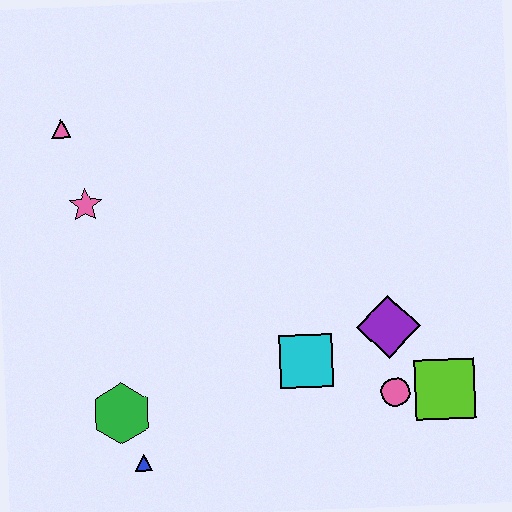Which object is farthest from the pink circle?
The pink triangle is farthest from the pink circle.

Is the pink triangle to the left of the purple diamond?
Yes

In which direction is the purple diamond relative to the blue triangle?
The purple diamond is to the right of the blue triangle.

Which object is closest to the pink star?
The pink triangle is closest to the pink star.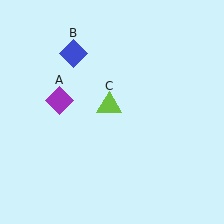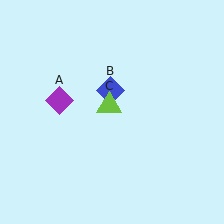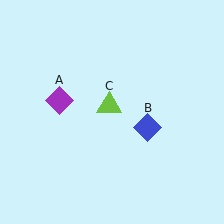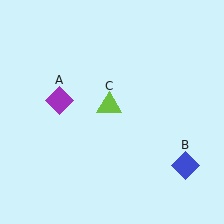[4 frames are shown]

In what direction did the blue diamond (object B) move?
The blue diamond (object B) moved down and to the right.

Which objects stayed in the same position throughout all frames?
Purple diamond (object A) and lime triangle (object C) remained stationary.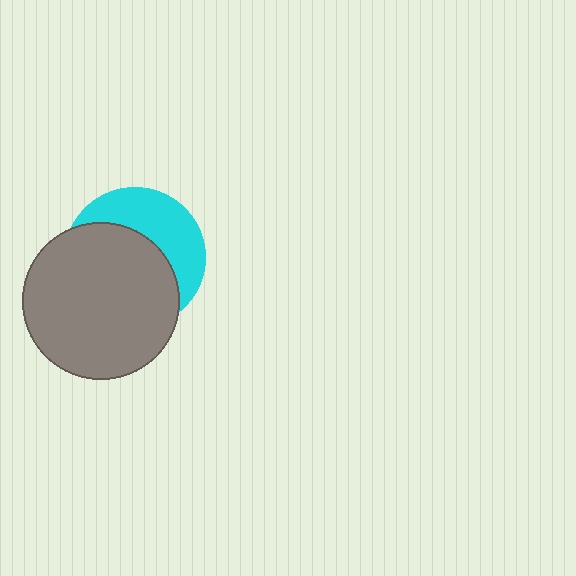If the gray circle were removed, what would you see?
You would see the complete cyan circle.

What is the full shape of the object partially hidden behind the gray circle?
The partially hidden object is a cyan circle.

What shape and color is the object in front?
The object in front is a gray circle.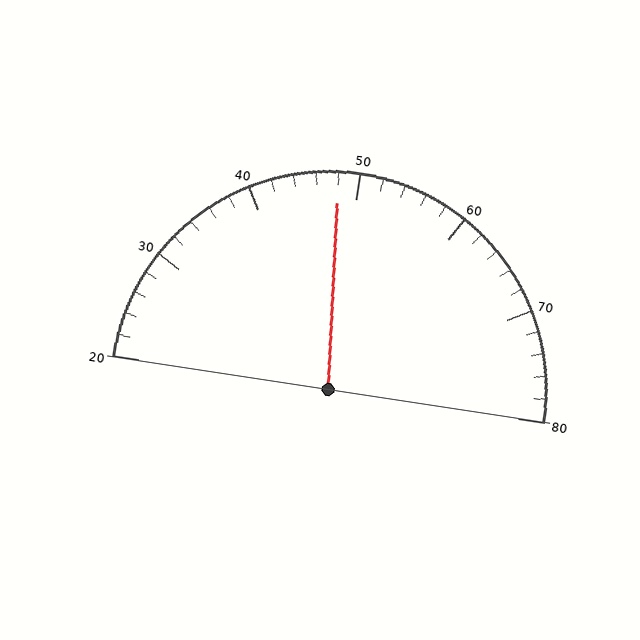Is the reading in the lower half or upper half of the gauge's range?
The reading is in the lower half of the range (20 to 80).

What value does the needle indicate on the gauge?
The needle indicates approximately 48.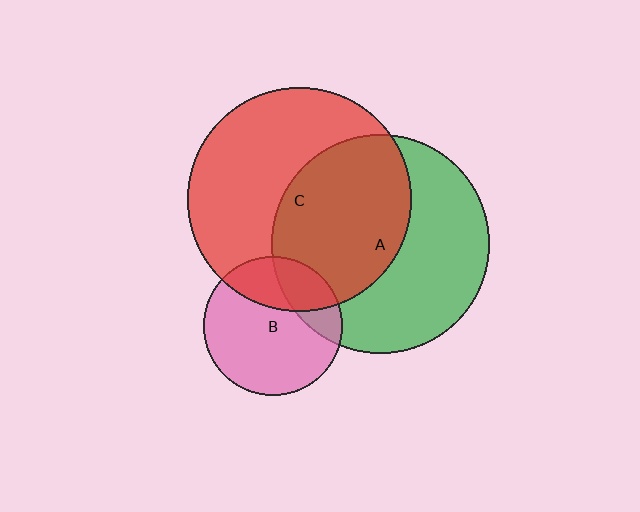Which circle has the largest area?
Circle C (red).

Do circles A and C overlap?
Yes.